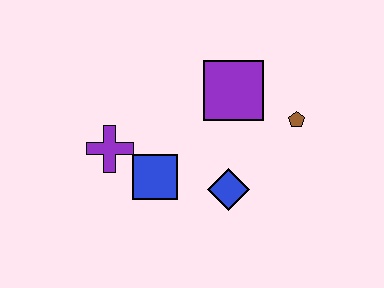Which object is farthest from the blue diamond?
The purple cross is farthest from the blue diamond.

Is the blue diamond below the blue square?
Yes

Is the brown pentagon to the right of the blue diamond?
Yes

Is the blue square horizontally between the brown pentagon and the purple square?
No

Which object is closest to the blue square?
The purple cross is closest to the blue square.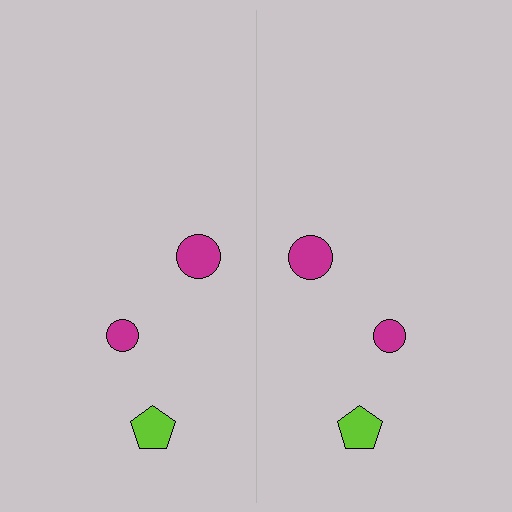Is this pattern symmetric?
Yes, this pattern has bilateral (reflection) symmetry.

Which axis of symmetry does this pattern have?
The pattern has a vertical axis of symmetry running through the center of the image.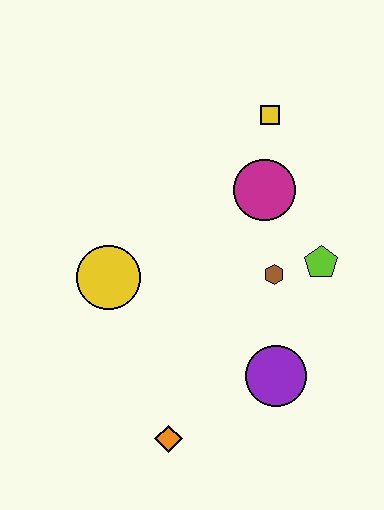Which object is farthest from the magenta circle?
The orange diamond is farthest from the magenta circle.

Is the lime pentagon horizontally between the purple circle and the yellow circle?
No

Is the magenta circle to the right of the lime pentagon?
No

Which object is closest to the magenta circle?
The yellow square is closest to the magenta circle.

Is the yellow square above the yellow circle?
Yes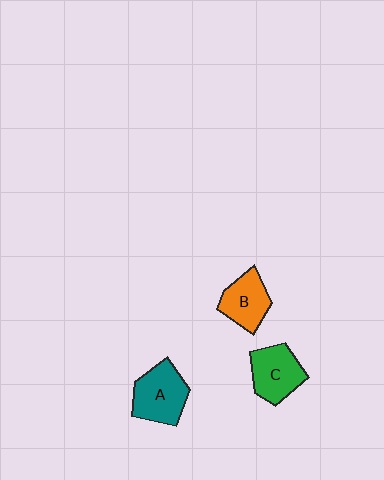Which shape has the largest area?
Shape A (teal).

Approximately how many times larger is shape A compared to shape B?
Approximately 1.2 times.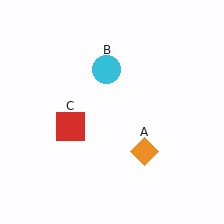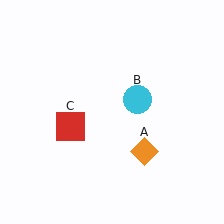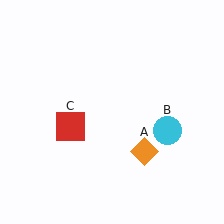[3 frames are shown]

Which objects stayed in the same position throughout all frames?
Orange diamond (object A) and red square (object C) remained stationary.